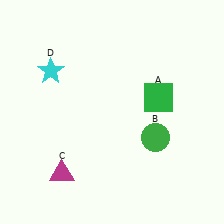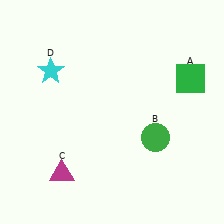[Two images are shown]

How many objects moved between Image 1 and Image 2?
1 object moved between the two images.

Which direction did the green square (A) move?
The green square (A) moved right.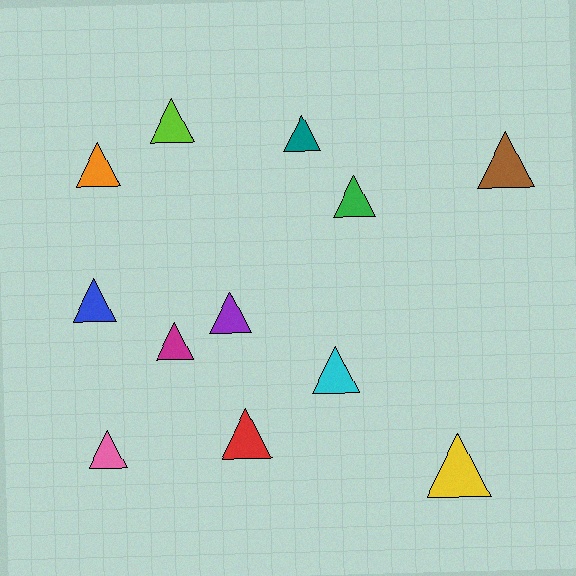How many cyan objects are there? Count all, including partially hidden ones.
There is 1 cyan object.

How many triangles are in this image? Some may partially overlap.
There are 12 triangles.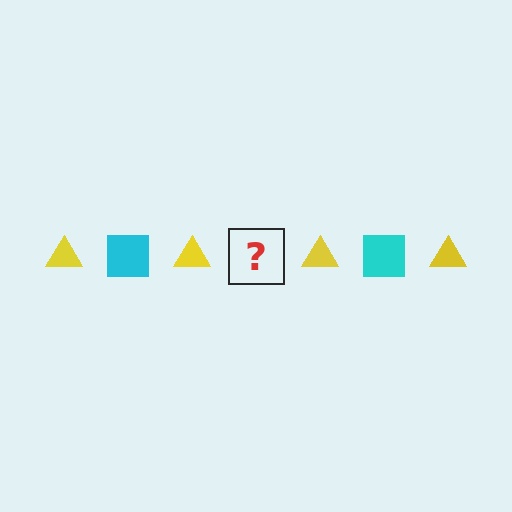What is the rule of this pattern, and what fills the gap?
The rule is that the pattern alternates between yellow triangle and cyan square. The gap should be filled with a cyan square.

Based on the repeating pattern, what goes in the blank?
The blank should be a cyan square.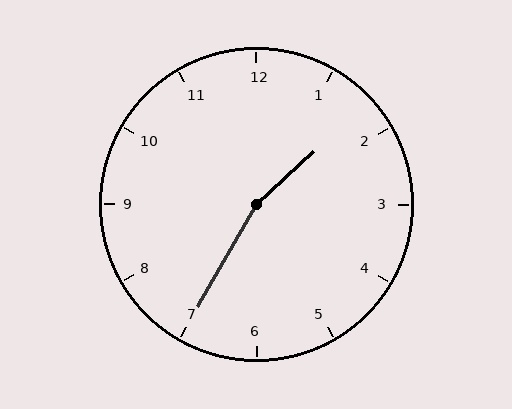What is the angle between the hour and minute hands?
Approximately 162 degrees.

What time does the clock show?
1:35.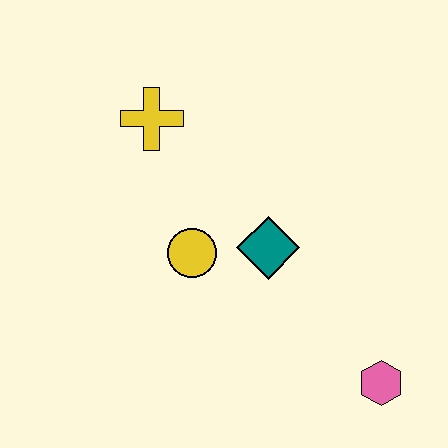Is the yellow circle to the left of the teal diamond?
Yes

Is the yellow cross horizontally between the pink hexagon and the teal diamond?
No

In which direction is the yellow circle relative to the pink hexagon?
The yellow circle is to the left of the pink hexagon.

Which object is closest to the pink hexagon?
The teal diamond is closest to the pink hexagon.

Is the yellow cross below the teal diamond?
No